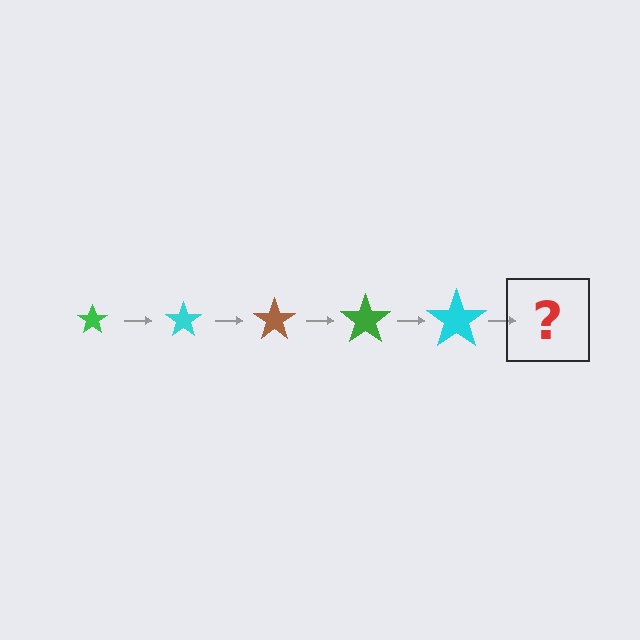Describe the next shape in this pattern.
It should be a brown star, larger than the previous one.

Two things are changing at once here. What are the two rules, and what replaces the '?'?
The two rules are that the star grows larger each step and the color cycles through green, cyan, and brown. The '?' should be a brown star, larger than the previous one.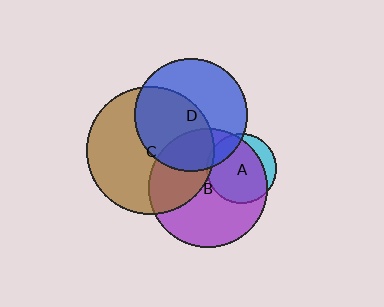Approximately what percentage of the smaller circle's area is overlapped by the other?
Approximately 15%.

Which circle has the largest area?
Circle C (brown).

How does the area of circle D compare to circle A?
Approximately 2.5 times.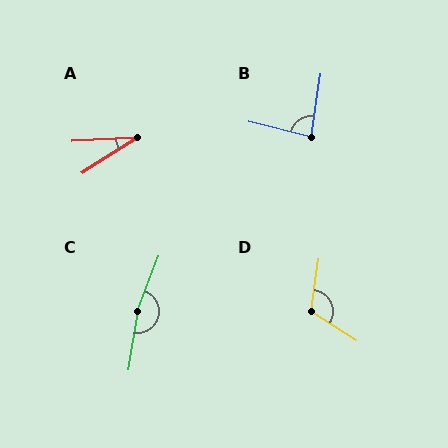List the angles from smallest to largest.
A (29°), B (84°), D (114°), C (169°).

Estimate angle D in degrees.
Approximately 114 degrees.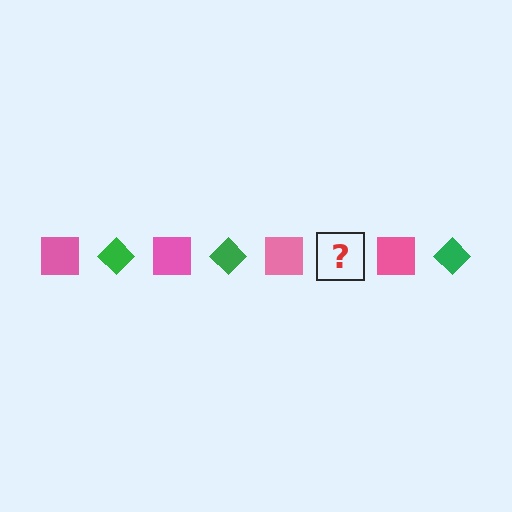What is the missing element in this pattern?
The missing element is a green diamond.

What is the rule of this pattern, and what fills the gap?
The rule is that the pattern alternates between pink square and green diamond. The gap should be filled with a green diamond.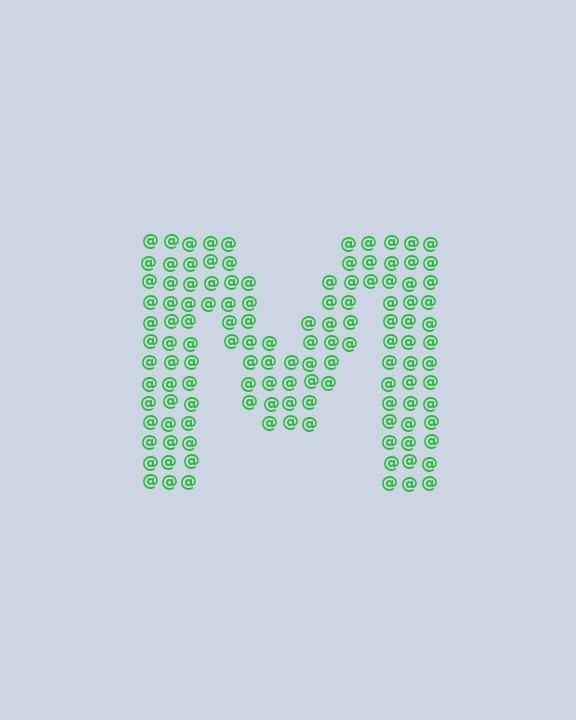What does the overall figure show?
The overall figure shows the letter M.